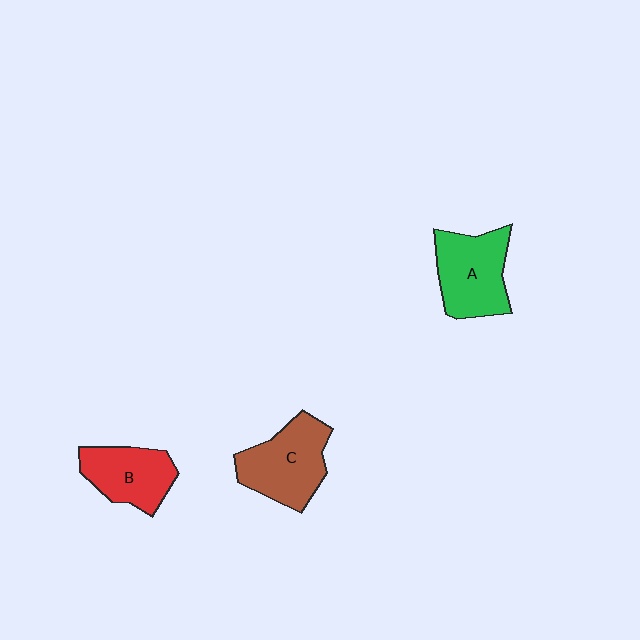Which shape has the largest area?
Shape C (brown).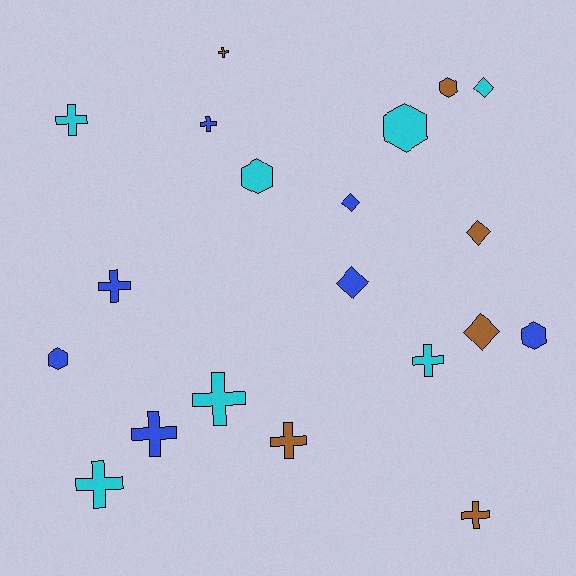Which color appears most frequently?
Cyan, with 7 objects.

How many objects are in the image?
There are 20 objects.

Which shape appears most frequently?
Cross, with 10 objects.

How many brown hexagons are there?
There is 1 brown hexagon.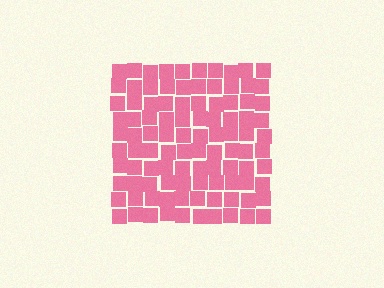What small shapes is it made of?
It is made of small squares.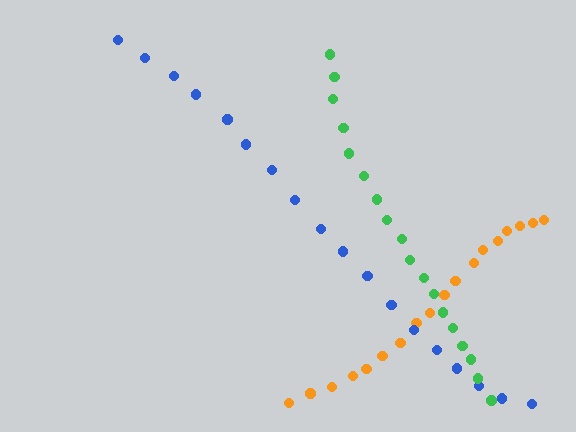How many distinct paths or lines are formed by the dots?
There are 3 distinct paths.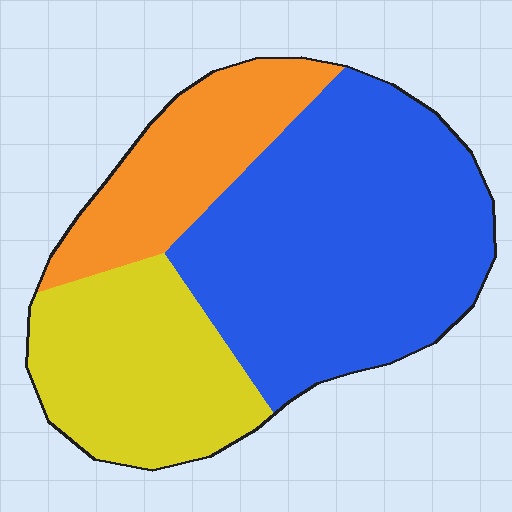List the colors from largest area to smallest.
From largest to smallest: blue, yellow, orange.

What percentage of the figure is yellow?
Yellow takes up about one quarter (1/4) of the figure.